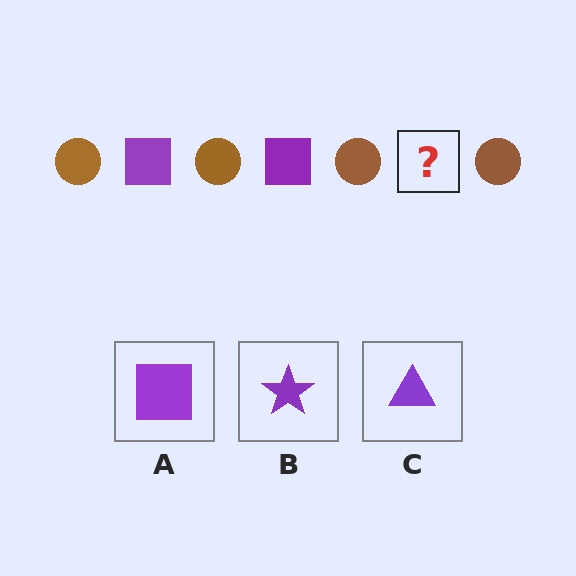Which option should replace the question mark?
Option A.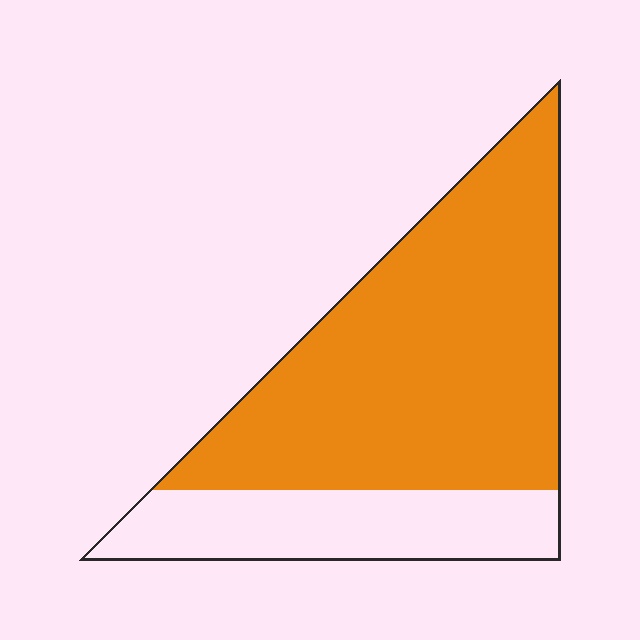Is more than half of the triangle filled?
Yes.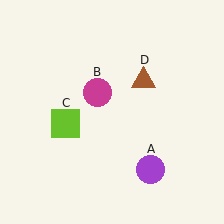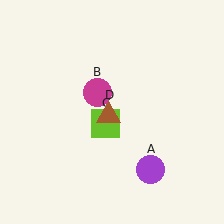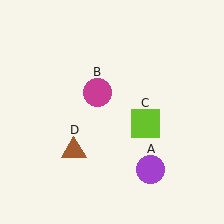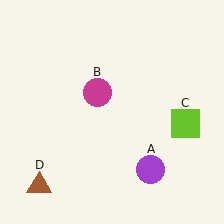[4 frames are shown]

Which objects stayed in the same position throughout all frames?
Purple circle (object A) and magenta circle (object B) remained stationary.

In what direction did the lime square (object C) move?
The lime square (object C) moved right.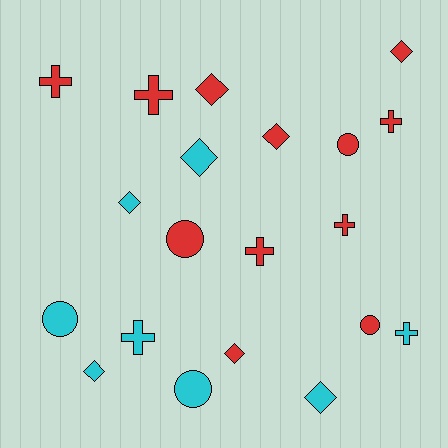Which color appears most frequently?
Red, with 12 objects.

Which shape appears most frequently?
Diamond, with 8 objects.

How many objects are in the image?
There are 20 objects.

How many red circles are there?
There are 3 red circles.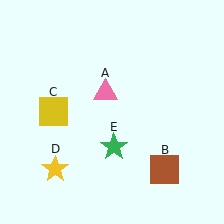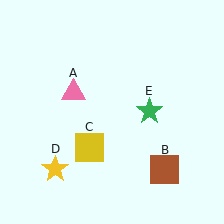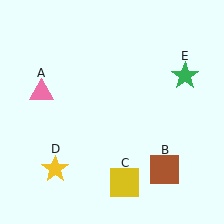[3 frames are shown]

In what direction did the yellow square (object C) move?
The yellow square (object C) moved down and to the right.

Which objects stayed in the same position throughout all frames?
Brown square (object B) and yellow star (object D) remained stationary.